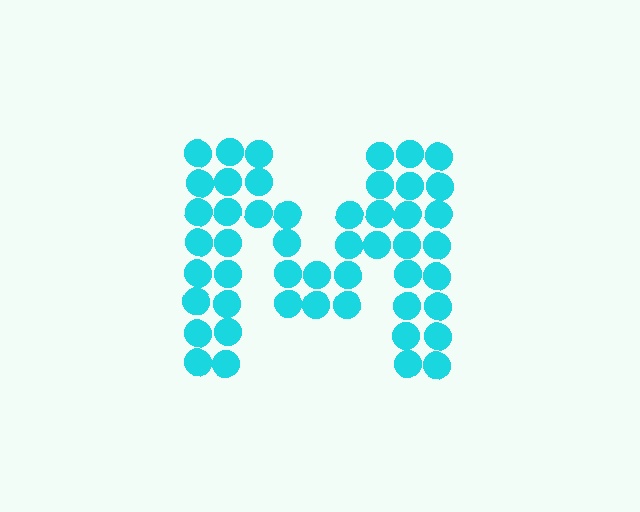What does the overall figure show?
The overall figure shows the letter M.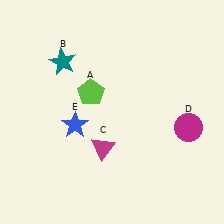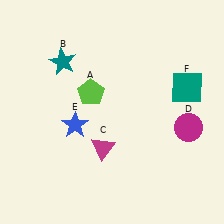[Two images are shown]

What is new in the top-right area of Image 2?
A teal square (F) was added in the top-right area of Image 2.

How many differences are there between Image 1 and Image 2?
There is 1 difference between the two images.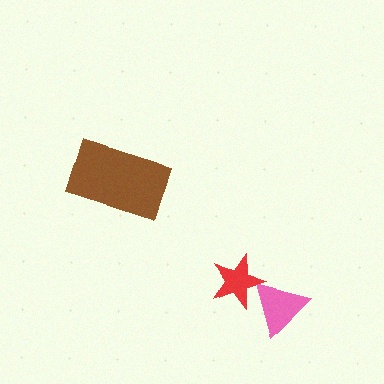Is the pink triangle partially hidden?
Yes, it is partially covered by another shape.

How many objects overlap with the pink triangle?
1 object overlaps with the pink triangle.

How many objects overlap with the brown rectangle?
0 objects overlap with the brown rectangle.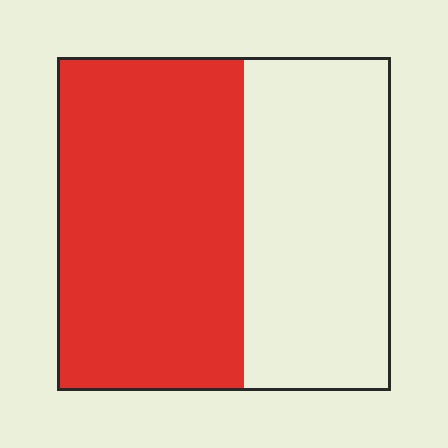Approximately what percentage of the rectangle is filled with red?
Approximately 55%.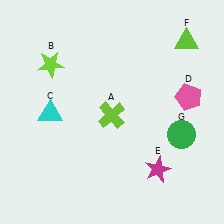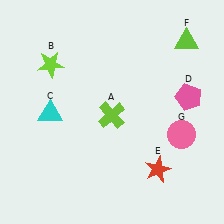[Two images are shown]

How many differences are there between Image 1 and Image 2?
There are 2 differences between the two images.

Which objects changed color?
E changed from magenta to red. G changed from green to pink.